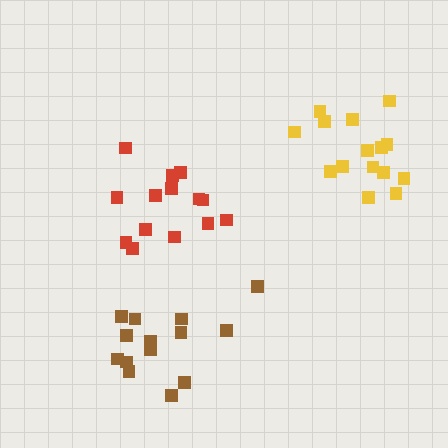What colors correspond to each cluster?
The clusters are colored: brown, red, yellow.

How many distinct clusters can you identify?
There are 3 distinct clusters.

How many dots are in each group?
Group 1: 14 dots, Group 2: 14 dots, Group 3: 15 dots (43 total).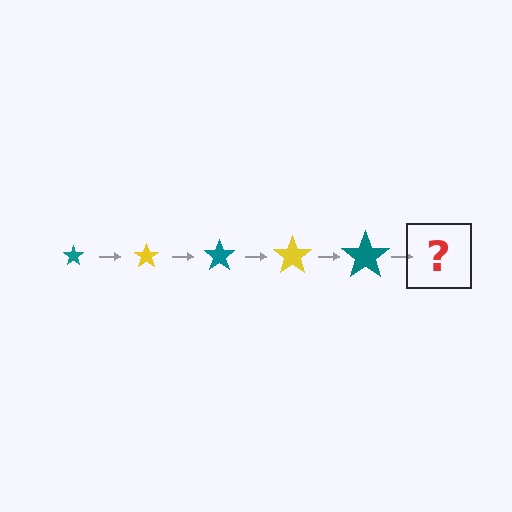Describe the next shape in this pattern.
It should be a yellow star, larger than the previous one.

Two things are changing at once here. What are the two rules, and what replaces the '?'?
The two rules are that the star grows larger each step and the color cycles through teal and yellow. The '?' should be a yellow star, larger than the previous one.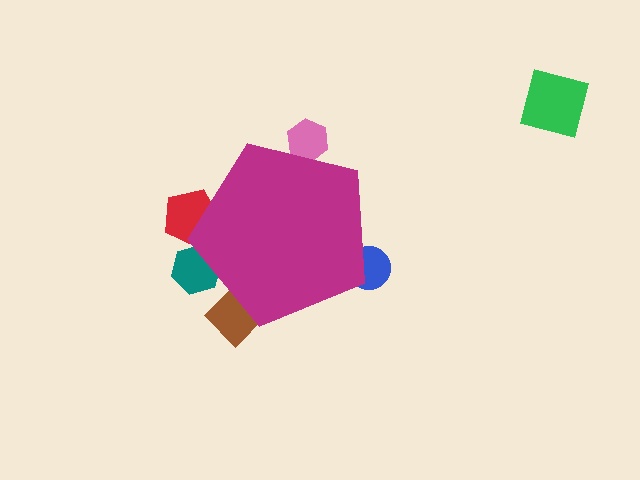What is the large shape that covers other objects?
A magenta pentagon.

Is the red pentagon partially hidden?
Yes, the red pentagon is partially hidden behind the magenta pentagon.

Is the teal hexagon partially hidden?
Yes, the teal hexagon is partially hidden behind the magenta pentagon.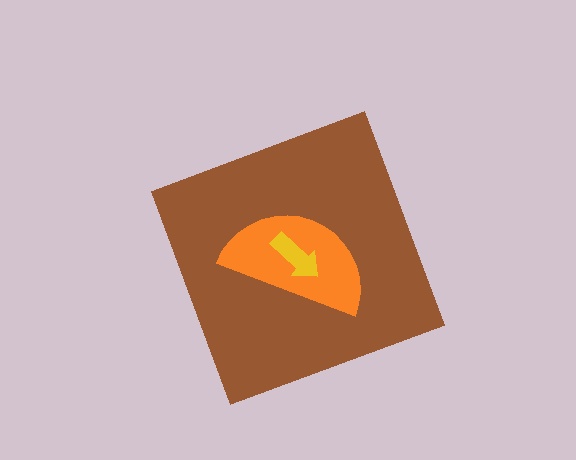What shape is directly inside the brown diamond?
The orange semicircle.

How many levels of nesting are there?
3.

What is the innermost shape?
The yellow arrow.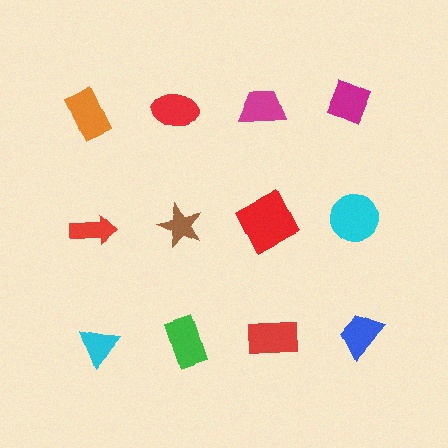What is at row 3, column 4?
A blue trapezoid.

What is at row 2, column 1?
A red arrow.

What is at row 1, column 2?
A red ellipse.